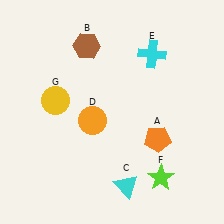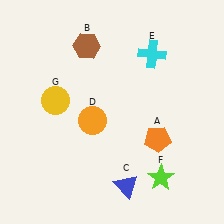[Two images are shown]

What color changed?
The triangle (C) changed from cyan in Image 1 to blue in Image 2.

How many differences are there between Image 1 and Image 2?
There is 1 difference between the two images.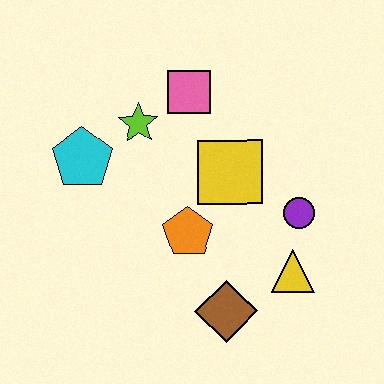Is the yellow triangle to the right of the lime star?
Yes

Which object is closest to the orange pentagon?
The yellow square is closest to the orange pentagon.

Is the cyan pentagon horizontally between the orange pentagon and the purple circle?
No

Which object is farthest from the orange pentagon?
The pink square is farthest from the orange pentagon.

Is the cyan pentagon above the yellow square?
Yes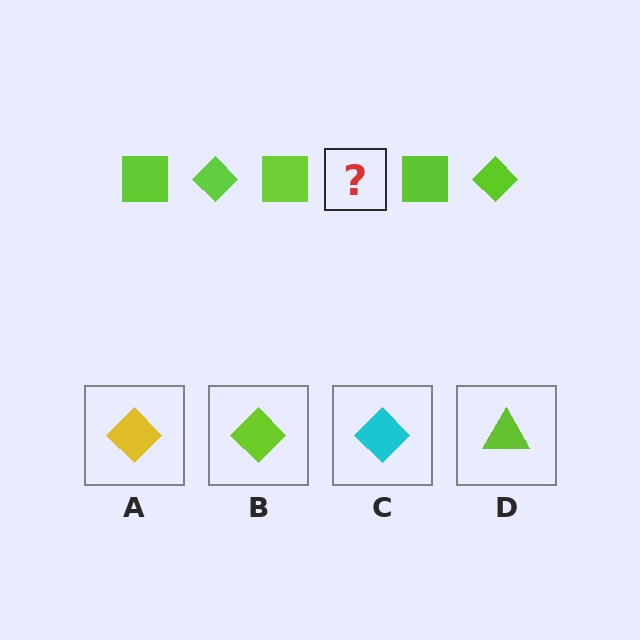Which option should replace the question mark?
Option B.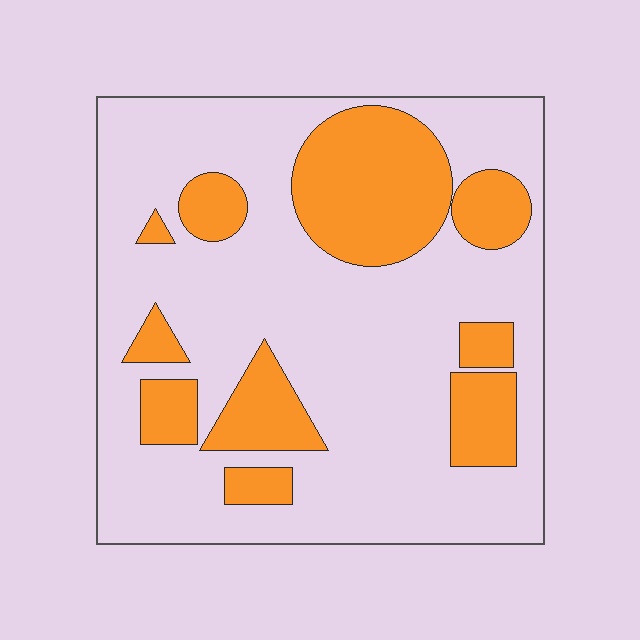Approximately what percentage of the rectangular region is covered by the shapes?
Approximately 25%.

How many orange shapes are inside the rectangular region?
10.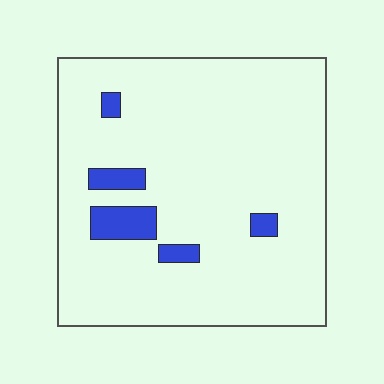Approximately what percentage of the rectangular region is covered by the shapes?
Approximately 10%.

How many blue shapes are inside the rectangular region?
5.